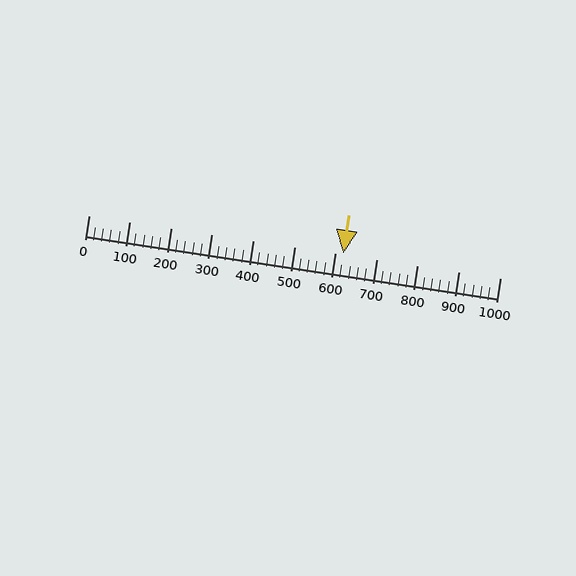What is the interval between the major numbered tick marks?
The major tick marks are spaced 100 units apart.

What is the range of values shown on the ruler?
The ruler shows values from 0 to 1000.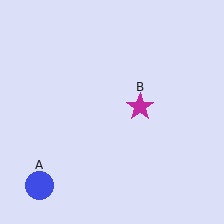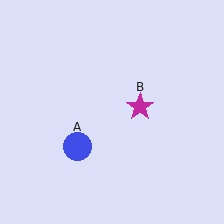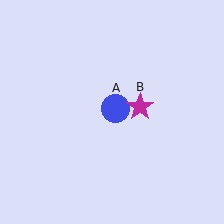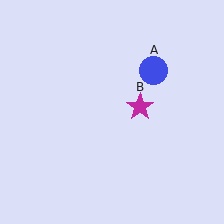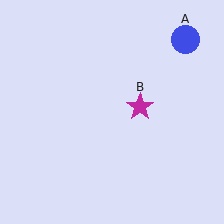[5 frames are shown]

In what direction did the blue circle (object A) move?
The blue circle (object A) moved up and to the right.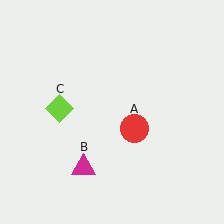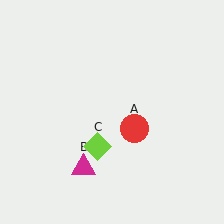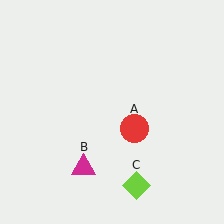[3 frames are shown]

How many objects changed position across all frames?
1 object changed position: lime diamond (object C).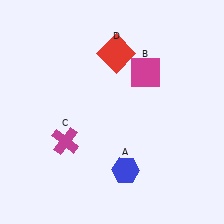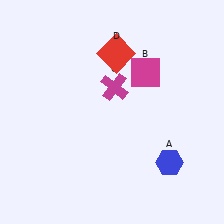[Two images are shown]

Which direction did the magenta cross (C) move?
The magenta cross (C) moved up.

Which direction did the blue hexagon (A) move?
The blue hexagon (A) moved right.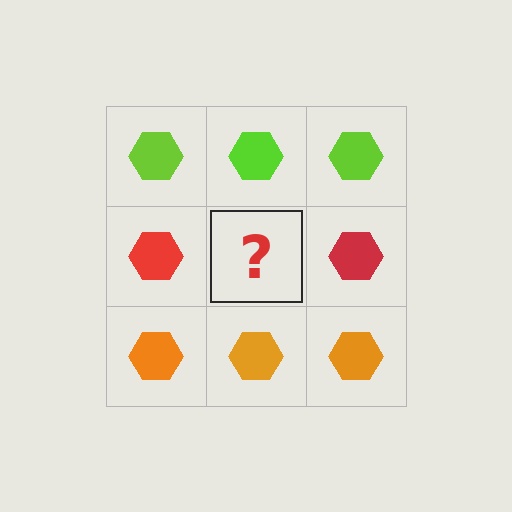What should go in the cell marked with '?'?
The missing cell should contain a red hexagon.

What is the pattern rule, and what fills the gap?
The rule is that each row has a consistent color. The gap should be filled with a red hexagon.